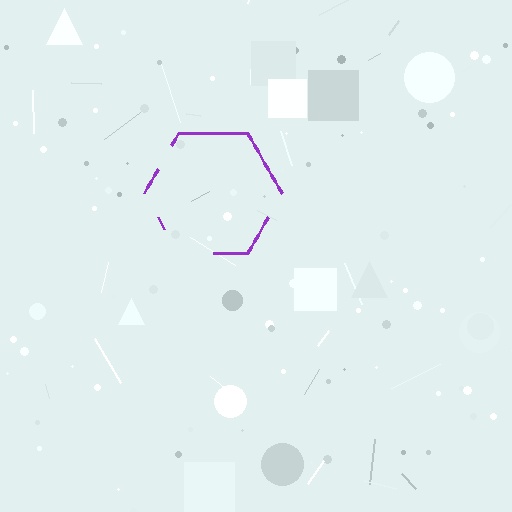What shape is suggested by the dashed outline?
The dashed outline suggests a hexagon.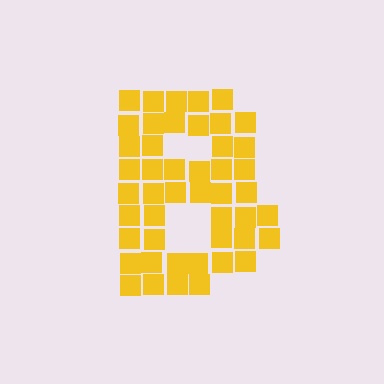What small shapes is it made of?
It is made of small squares.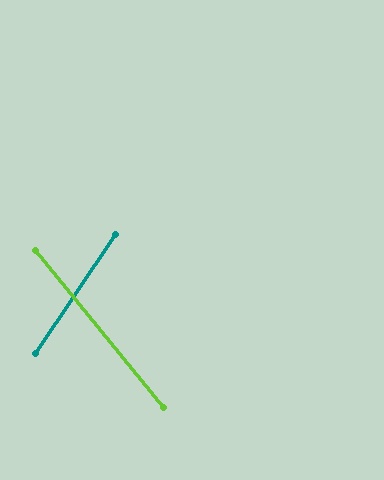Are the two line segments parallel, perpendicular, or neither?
Neither parallel nor perpendicular — they differ by about 73°.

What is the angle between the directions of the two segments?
Approximately 73 degrees.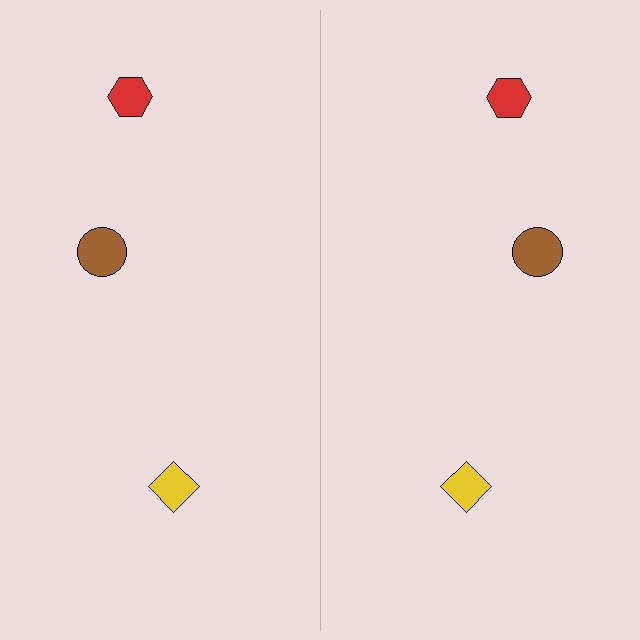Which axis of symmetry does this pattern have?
The pattern has a vertical axis of symmetry running through the center of the image.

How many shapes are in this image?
There are 6 shapes in this image.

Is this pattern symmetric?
Yes, this pattern has bilateral (reflection) symmetry.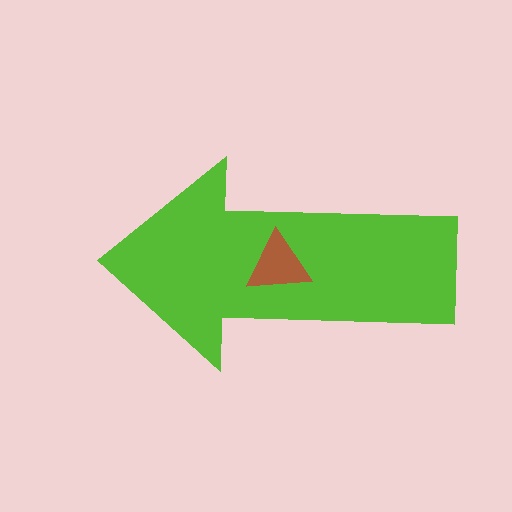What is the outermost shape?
The lime arrow.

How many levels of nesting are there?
2.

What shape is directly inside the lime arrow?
The brown triangle.